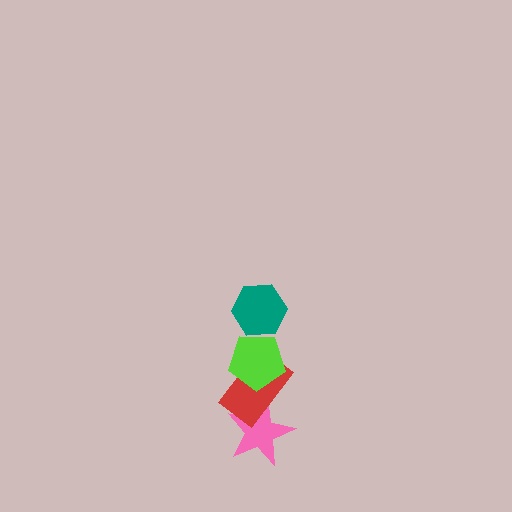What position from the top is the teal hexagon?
The teal hexagon is 1st from the top.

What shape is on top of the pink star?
The red rectangle is on top of the pink star.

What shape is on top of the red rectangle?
The lime pentagon is on top of the red rectangle.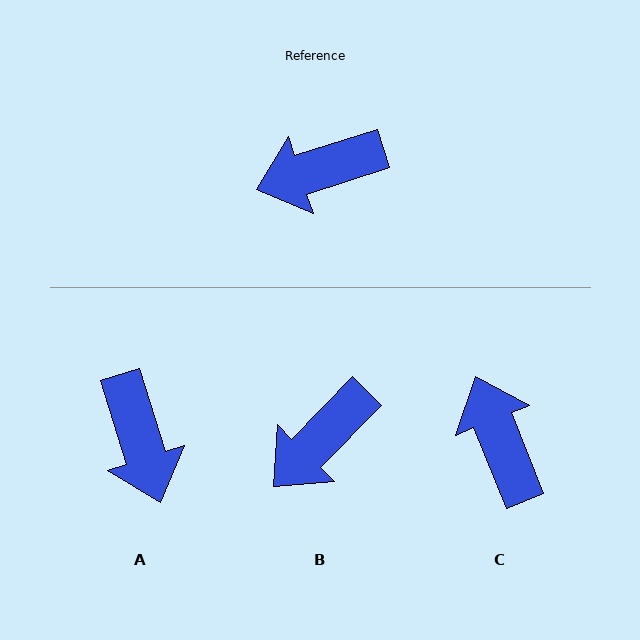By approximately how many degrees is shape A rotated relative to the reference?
Approximately 90 degrees counter-clockwise.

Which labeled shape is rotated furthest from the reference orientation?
A, about 90 degrees away.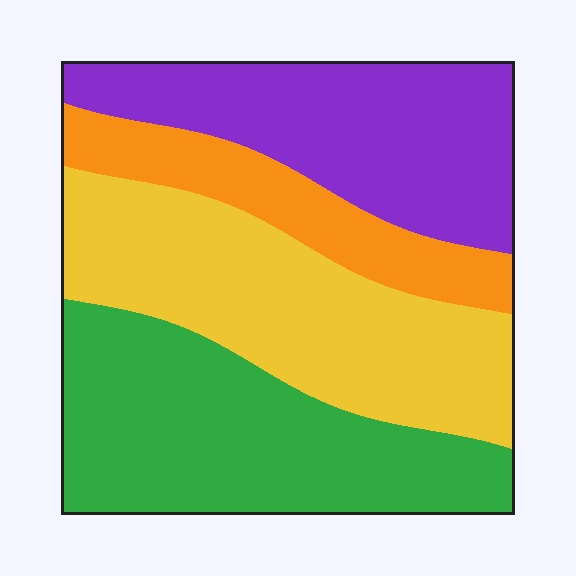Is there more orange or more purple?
Purple.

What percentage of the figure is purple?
Purple covers 25% of the figure.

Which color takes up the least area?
Orange, at roughly 15%.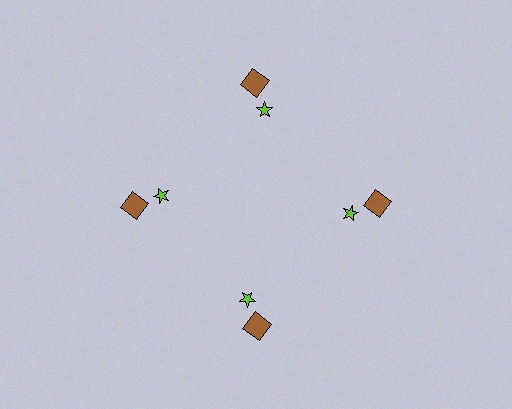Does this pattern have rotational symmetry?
Yes, this pattern has 4-fold rotational symmetry. It looks the same after rotating 90 degrees around the center.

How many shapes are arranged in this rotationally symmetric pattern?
There are 8 shapes, arranged in 4 groups of 2.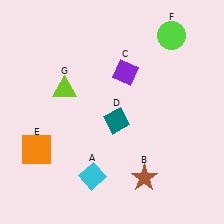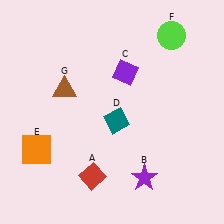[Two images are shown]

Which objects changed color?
A changed from cyan to red. B changed from brown to purple. G changed from lime to brown.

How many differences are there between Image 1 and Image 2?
There are 3 differences between the two images.